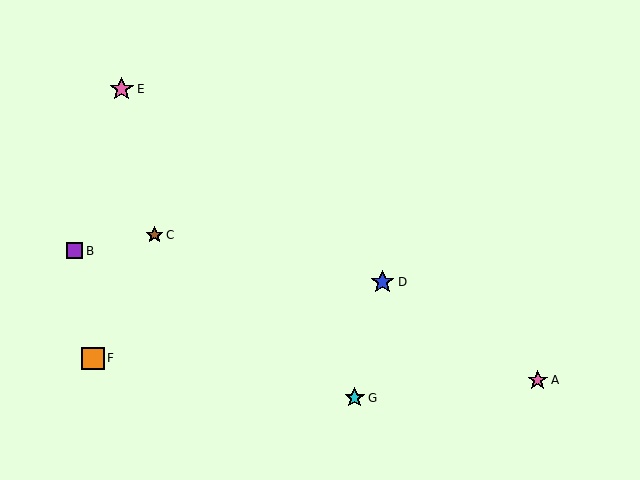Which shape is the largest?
The blue star (labeled D) is the largest.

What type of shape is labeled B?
Shape B is a purple square.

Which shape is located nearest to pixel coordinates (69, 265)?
The purple square (labeled B) at (75, 251) is nearest to that location.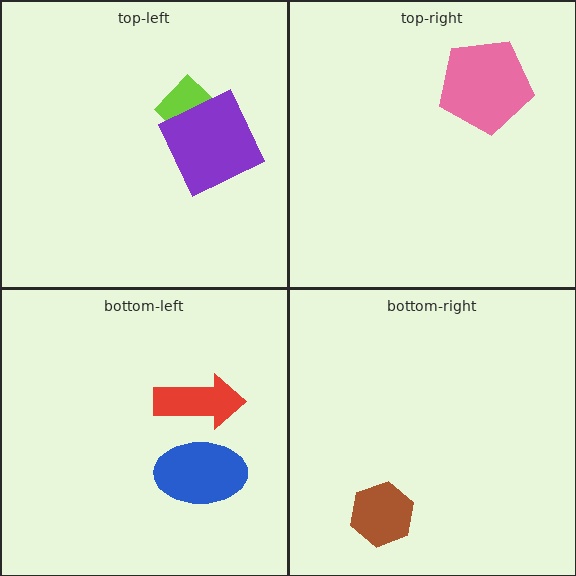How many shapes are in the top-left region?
2.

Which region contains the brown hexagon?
The bottom-right region.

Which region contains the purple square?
The top-left region.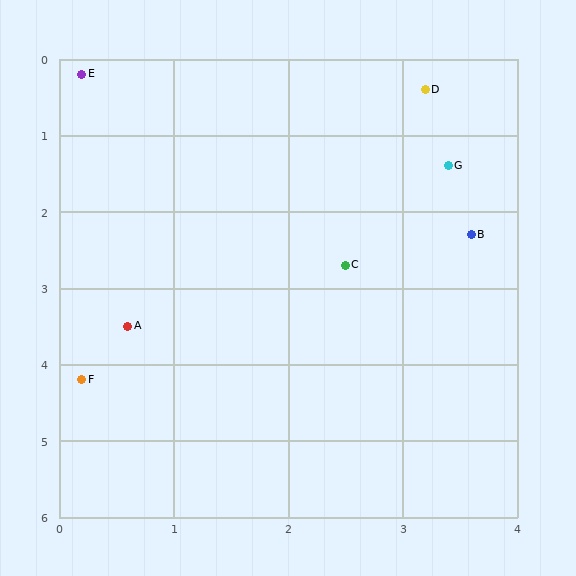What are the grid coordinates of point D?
Point D is at approximately (3.2, 0.4).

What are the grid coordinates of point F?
Point F is at approximately (0.2, 4.2).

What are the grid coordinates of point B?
Point B is at approximately (3.6, 2.3).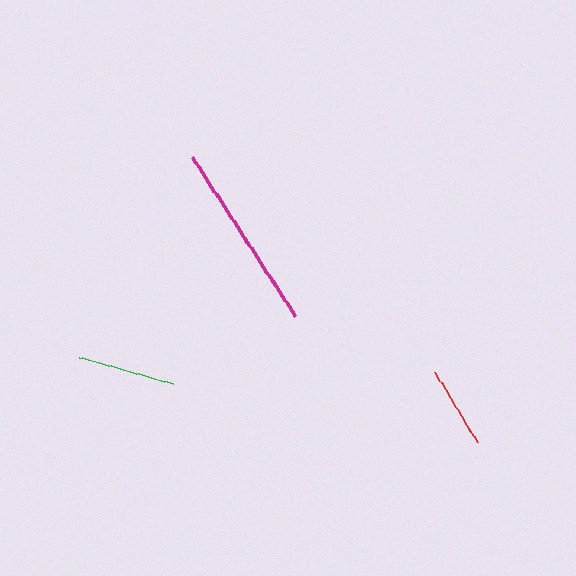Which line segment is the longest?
The magenta line is the longest at approximately 189 pixels.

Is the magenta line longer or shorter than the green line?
The magenta line is longer than the green line.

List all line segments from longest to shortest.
From longest to shortest: magenta, green, red.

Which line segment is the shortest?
The red line is the shortest at approximately 82 pixels.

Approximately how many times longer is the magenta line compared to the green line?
The magenta line is approximately 1.9 times the length of the green line.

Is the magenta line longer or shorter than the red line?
The magenta line is longer than the red line.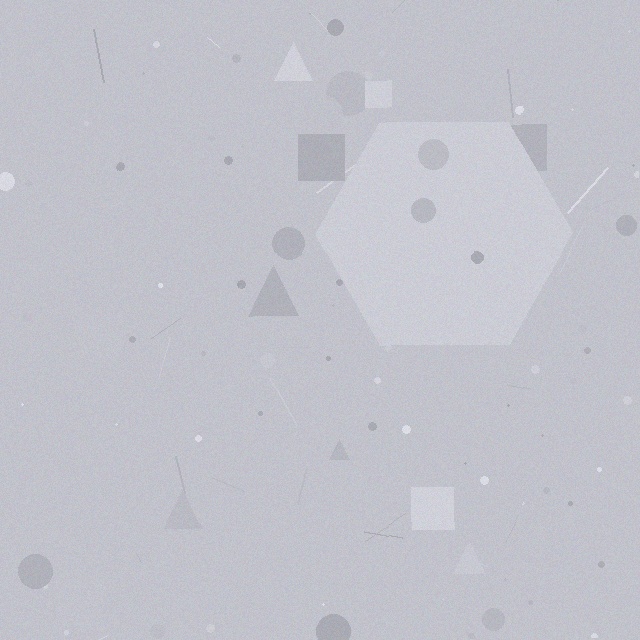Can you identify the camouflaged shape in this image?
The camouflaged shape is a hexagon.